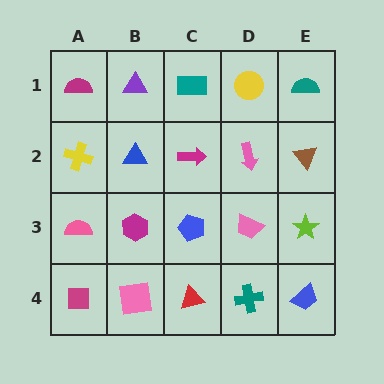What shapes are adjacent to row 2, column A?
A magenta semicircle (row 1, column A), a pink semicircle (row 3, column A), a blue triangle (row 2, column B).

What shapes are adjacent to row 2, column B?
A purple triangle (row 1, column B), a magenta hexagon (row 3, column B), a yellow cross (row 2, column A), a magenta arrow (row 2, column C).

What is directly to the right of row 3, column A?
A magenta hexagon.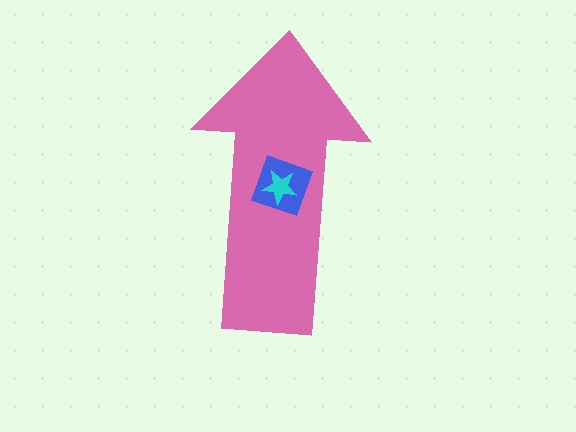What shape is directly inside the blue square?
The cyan star.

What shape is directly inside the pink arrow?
The blue square.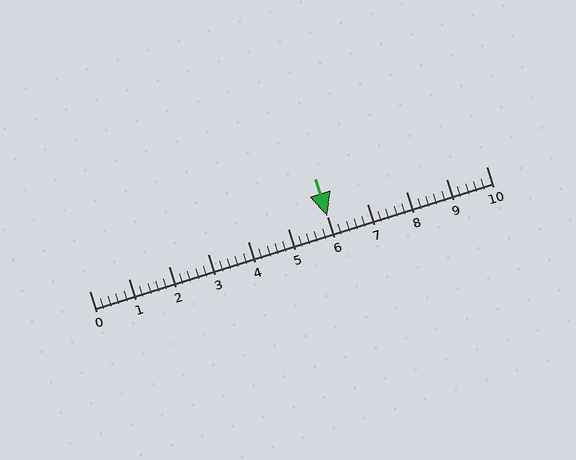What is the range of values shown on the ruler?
The ruler shows values from 0 to 10.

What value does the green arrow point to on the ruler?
The green arrow points to approximately 6.0.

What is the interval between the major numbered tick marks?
The major tick marks are spaced 1 units apart.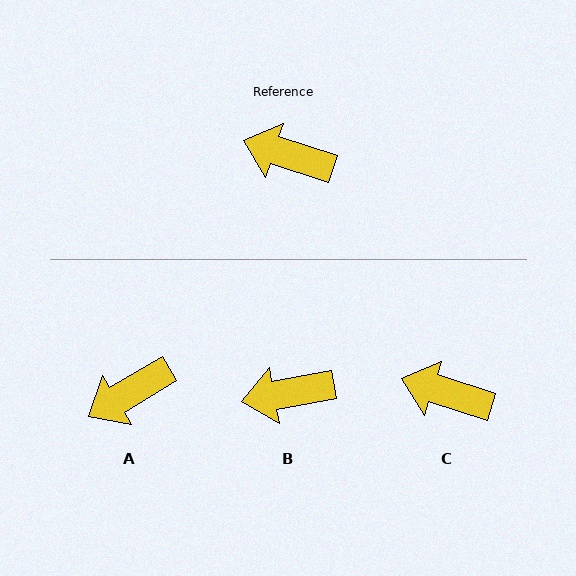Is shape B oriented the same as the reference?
No, it is off by about 28 degrees.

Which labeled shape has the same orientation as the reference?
C.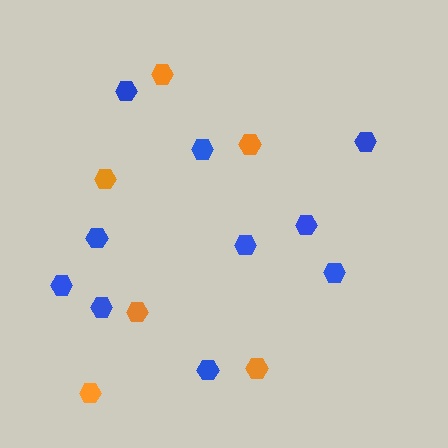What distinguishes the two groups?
There are 2 groups: one group of orange hexagons (6) and one group of blue hexagons (10).